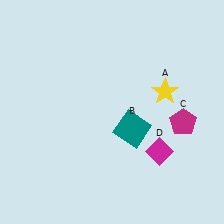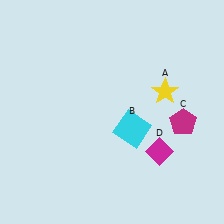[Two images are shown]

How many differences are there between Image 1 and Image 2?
There is 1 difference between the two images.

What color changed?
The square (B) changed from teal in Image 1 to cyan in Image 2.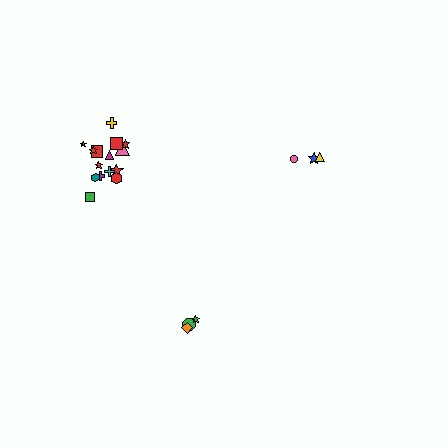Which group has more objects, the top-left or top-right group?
The top-left group.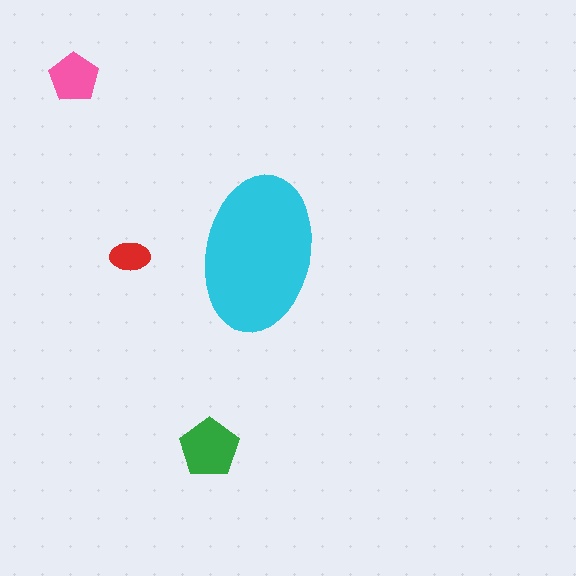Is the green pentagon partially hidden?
No, the green pentagon is fully visible.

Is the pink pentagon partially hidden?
No, the pink pentagon is fully visible.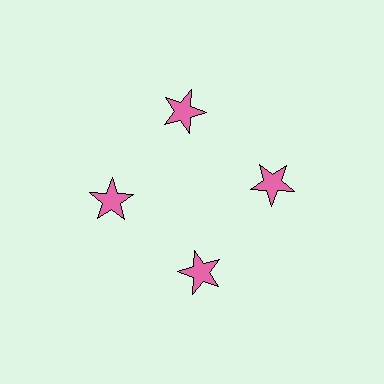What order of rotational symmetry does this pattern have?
This pattern has 4-fold rotational symmetry.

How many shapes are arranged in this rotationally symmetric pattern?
There are 4 shapes, arranged in 4 groups of 1.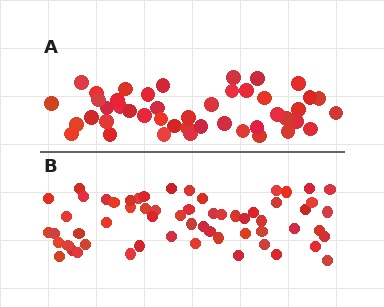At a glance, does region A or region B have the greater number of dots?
Region B (the bottom region) has more dots.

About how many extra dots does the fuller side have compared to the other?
Region B has approximately 15 more dots than region A.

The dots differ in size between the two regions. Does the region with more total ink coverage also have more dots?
No. Region A has more total ink coverage because its dots are larger, but region B actually contains more individual dots. Total area can be misleading — the number of items is what matters here.